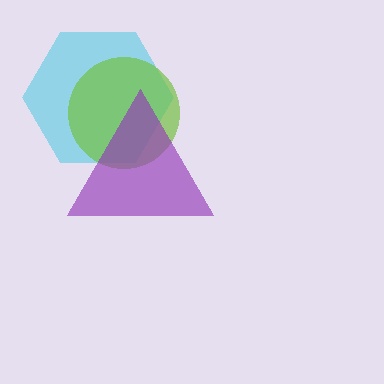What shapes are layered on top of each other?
The layered shapes are: a cyan hexagon, a lime circle, a purple triangle.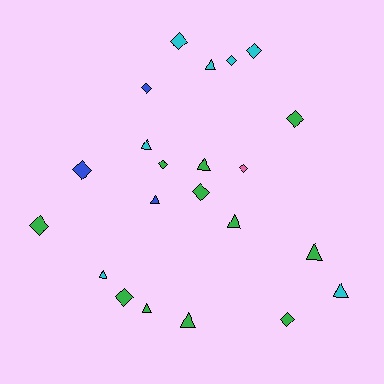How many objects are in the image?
There are 22 objects.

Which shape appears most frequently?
Diamond, with 12 objects.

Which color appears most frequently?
Green, with 11 objects.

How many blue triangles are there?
There is 1 blue triangle.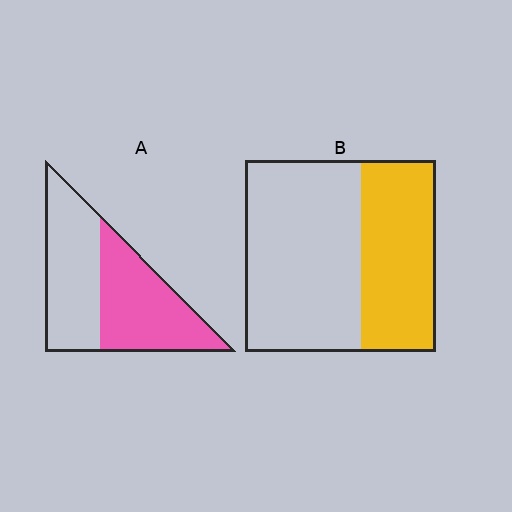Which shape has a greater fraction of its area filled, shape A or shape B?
Shape A.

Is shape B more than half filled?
No.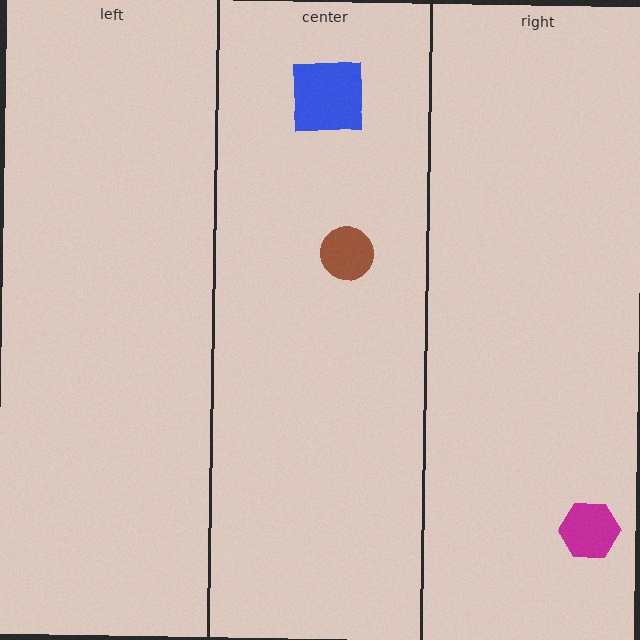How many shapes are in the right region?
1.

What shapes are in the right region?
The magenta hexagon.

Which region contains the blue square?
The center region.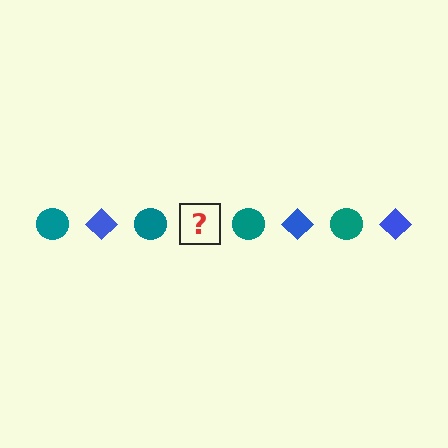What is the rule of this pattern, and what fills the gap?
The rule is that the pattern alternates between teal circle and blue diamond. The gap should be filled with a blue diamond.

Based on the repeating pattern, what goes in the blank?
The blank should be a blue diamond.